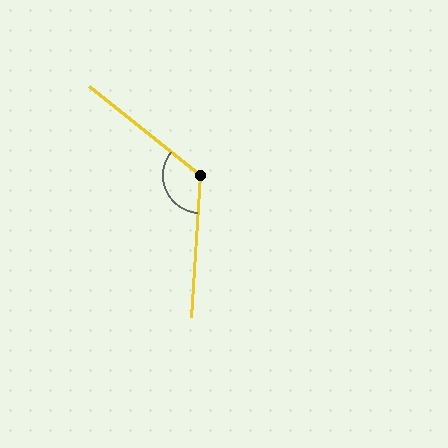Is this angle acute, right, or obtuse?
It is obtuse.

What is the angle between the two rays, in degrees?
Approximately 125 degrees.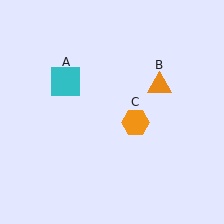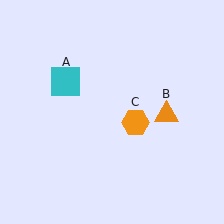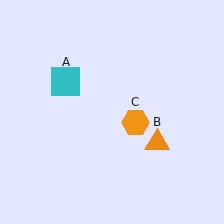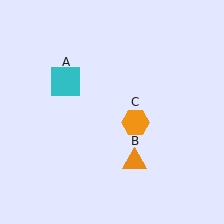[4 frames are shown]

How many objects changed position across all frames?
1 object changed position: orange triangle (object B).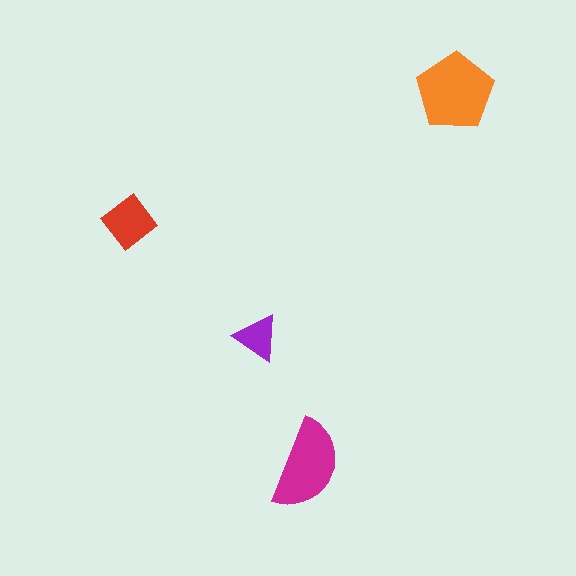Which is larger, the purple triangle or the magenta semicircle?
The magenta semicircle.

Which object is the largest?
The orange pentagon.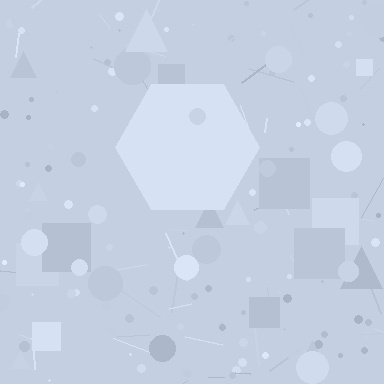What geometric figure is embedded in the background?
A hexagon is embedded in the background.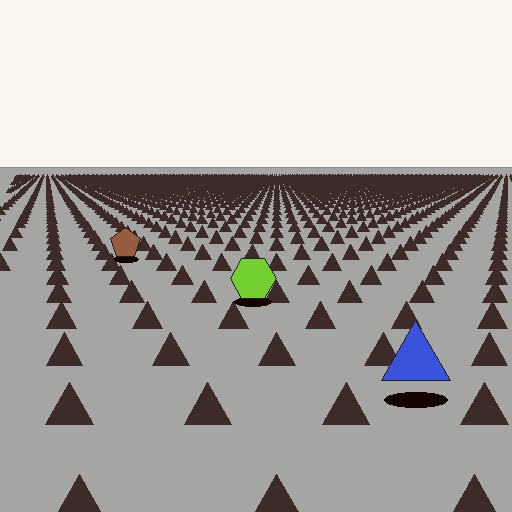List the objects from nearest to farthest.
From nearest to farthest: the blue triangle, the lime hexagon, the brown pentagon.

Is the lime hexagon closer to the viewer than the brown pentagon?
Yes. The lime hexagon is closer — you can tell from the texture gradient: the ground texture is coarser near it.